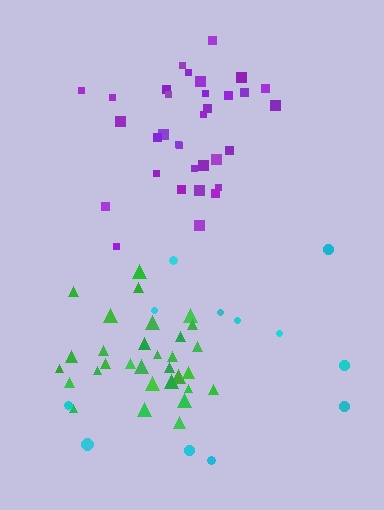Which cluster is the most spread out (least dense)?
Cyan.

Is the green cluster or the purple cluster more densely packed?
Green.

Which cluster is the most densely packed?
Green.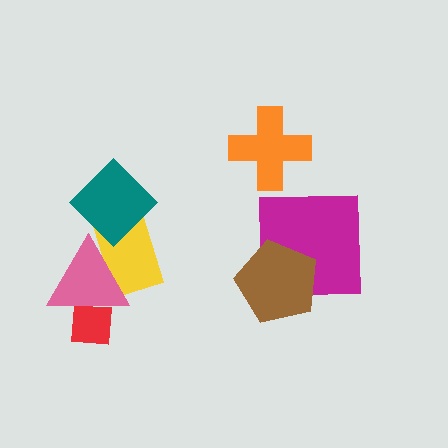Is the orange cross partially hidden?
No, no other shape covers it.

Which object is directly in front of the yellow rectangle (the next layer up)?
The teal diamond is directly in front of the yellow rectangle.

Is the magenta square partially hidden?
Yes, it is partially covered by another shape.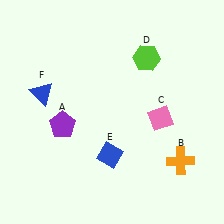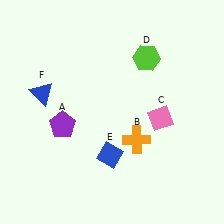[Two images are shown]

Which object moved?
The orange cross (B) moved left.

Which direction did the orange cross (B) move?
The orange cross (B) moved left.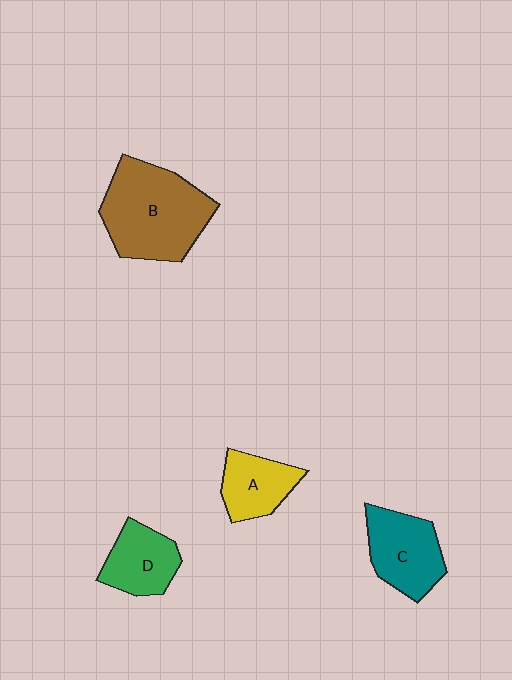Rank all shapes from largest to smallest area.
From largest to smallest: B (brown), C (teal), D (green), A (yellow).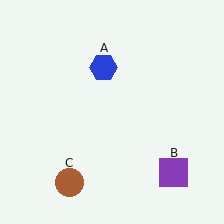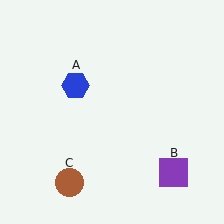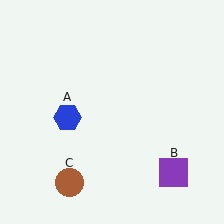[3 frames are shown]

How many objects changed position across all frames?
1 object changed position: blue hexagon (object A).